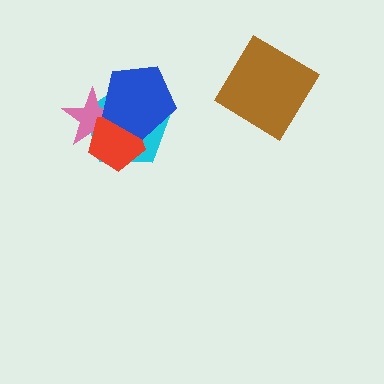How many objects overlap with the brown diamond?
0 objects overlap with the brown diamond.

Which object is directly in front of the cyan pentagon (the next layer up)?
The pink star is directly in front of the cyan pentagon.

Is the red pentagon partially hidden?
Yes, it is partially covered by another shape.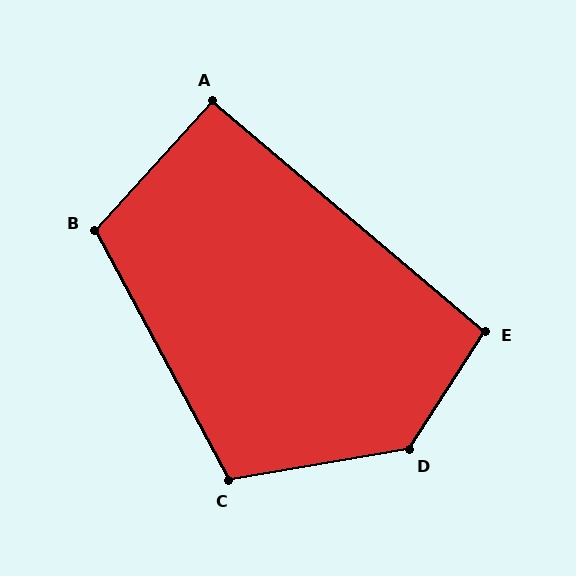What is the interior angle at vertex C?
Approximately 108 degrees (obtuse).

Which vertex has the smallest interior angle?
A, at approximately 92 degrees.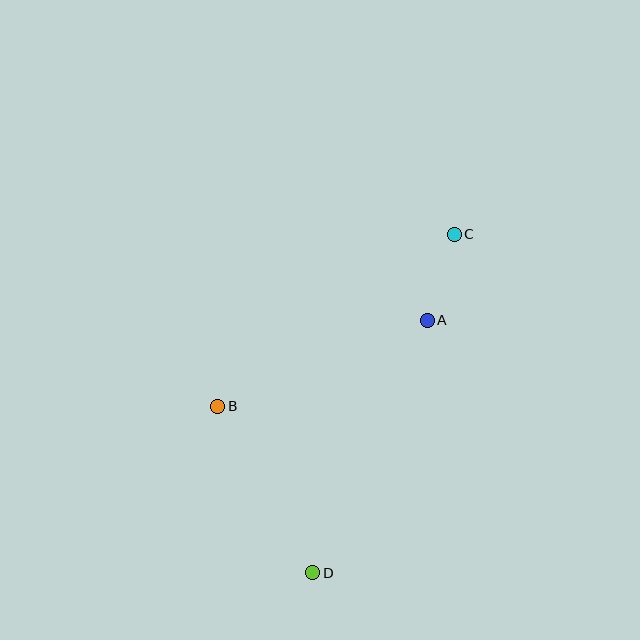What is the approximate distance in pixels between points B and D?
The distance between B and D is approximately 192 pixels.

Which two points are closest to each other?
Points A and C are closest to each other.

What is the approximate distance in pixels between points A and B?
The distance between A and B is approximately 226 pixels.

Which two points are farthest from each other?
Points C and D are farthest from each other.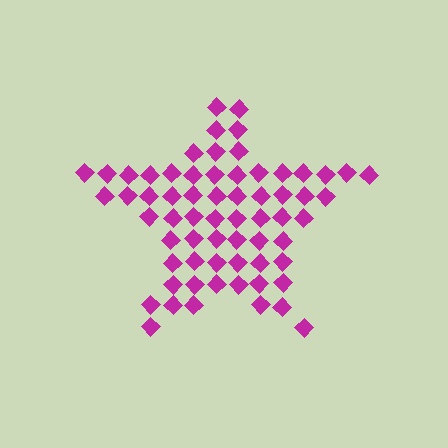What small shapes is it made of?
It is made of small diamonds.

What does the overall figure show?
The overall figure shows a star.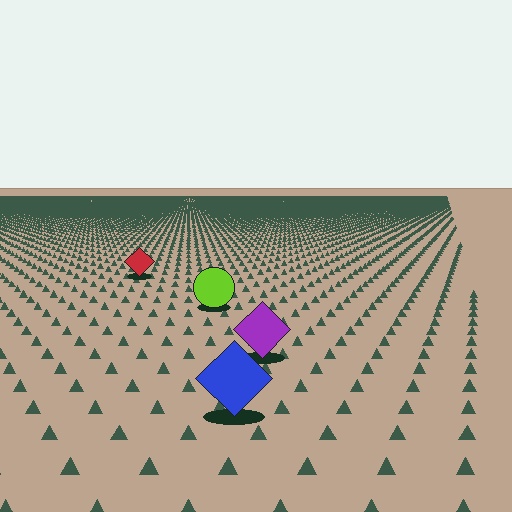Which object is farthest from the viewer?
The red diamond is farthest from the viewer. It appears smaller and the ground texture around it is denser.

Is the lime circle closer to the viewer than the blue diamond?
No. The blue diamond is closer — you can tell from the texture gradient: the ground texture is coarser near it.